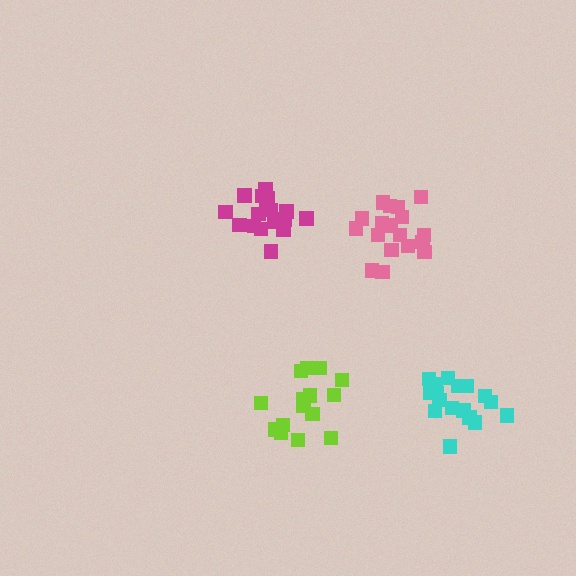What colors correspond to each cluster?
The clusters are colored: pink, magenta, lime, cyan.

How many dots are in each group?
Group 1: 18 dots, Group 2: 18 dots, Group 3: 15 dots, Group 4: 19 dots (70 total).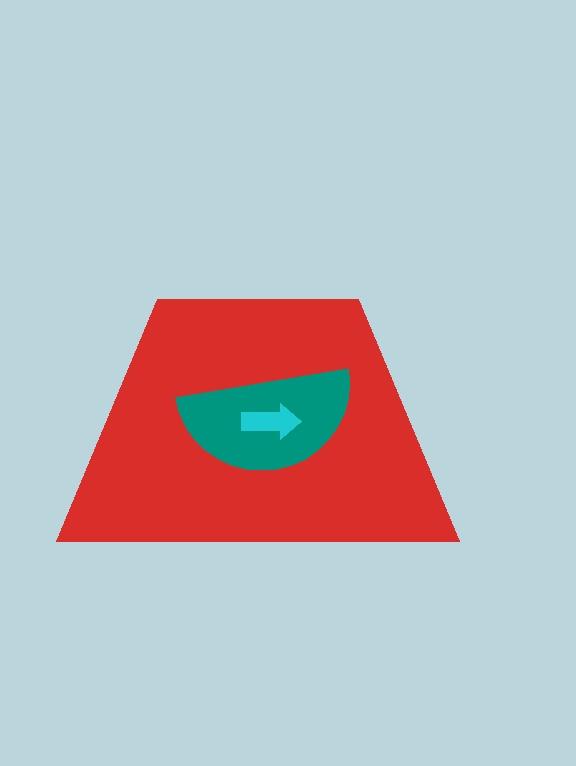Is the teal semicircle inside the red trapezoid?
Yes.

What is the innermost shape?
The cyan arrow.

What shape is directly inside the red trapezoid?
The teal semicircle.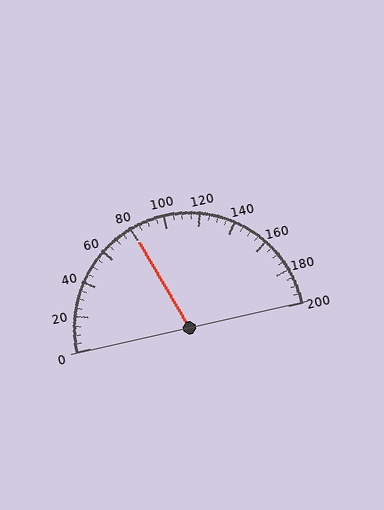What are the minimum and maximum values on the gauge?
The gauge ranges from 0 to 200.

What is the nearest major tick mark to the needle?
The nearest major tick mark is 80.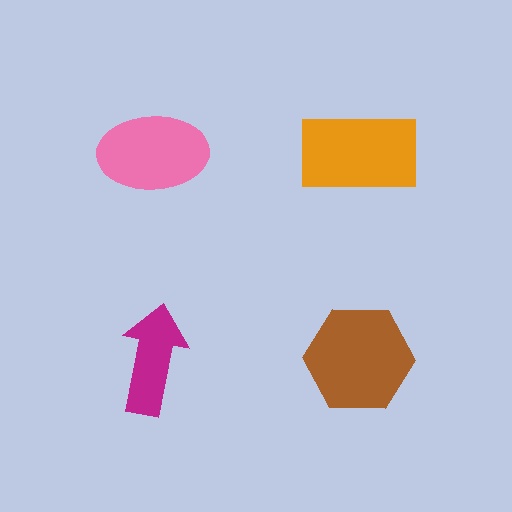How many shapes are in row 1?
2 shapes.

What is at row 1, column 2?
An orange rectangle.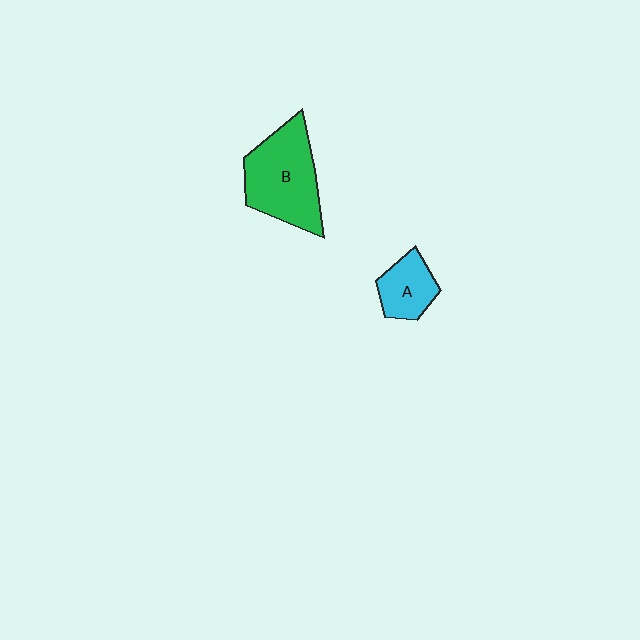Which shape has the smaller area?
Shape A (cyan).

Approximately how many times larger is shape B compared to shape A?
Approximately 2.1 times.